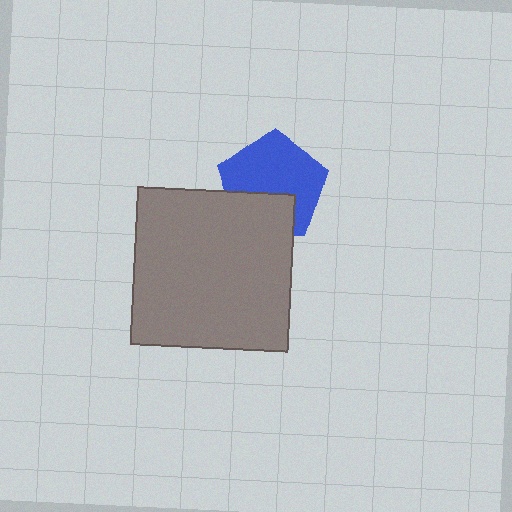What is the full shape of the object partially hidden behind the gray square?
The partially hidden object is a blue pentagon.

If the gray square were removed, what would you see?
You would see the complete blue pentagon.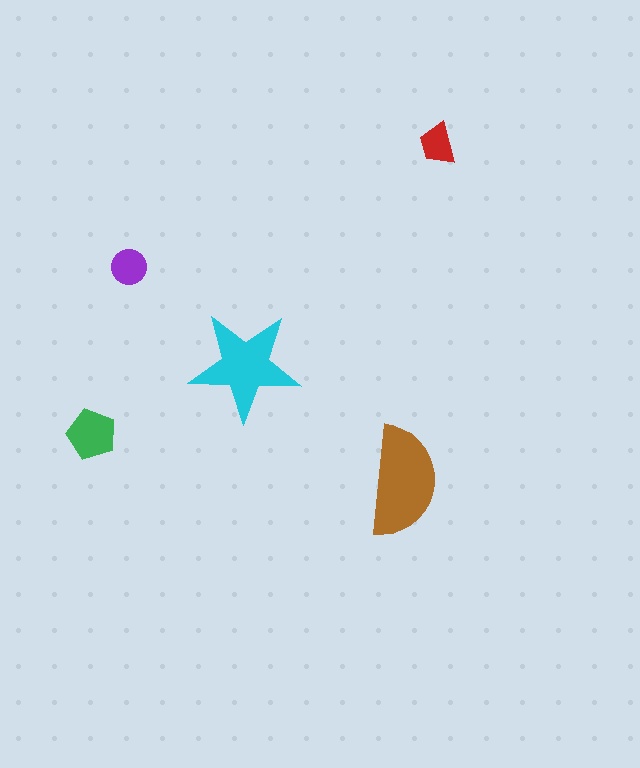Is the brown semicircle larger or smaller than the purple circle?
Larger.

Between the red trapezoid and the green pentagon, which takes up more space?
The green pentagon.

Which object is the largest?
The brown semicircle.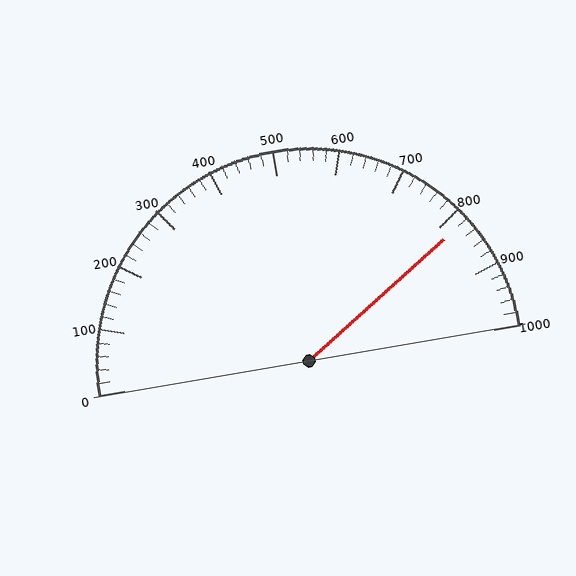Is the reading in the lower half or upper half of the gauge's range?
The reading is in the upper half of the range (0 to 1000).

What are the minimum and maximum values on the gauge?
The gauge ranges from 0 to 1000.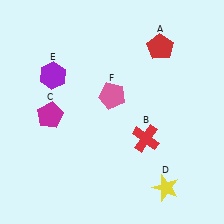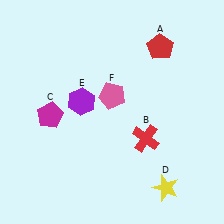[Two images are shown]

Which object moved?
The purple hexagon (E) moved right.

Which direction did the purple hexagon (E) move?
The purple hexagon (E) moved right.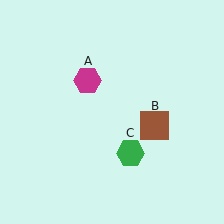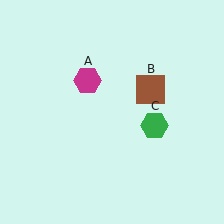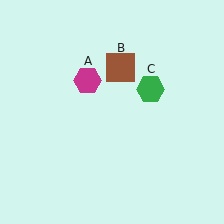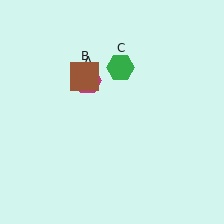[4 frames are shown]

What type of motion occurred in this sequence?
The brown square (object B), green hexagon (object C) rotated counterclockwise around the center of the scene.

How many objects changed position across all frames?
2 objects changed position: brown square (object B), green hexagon (object C).